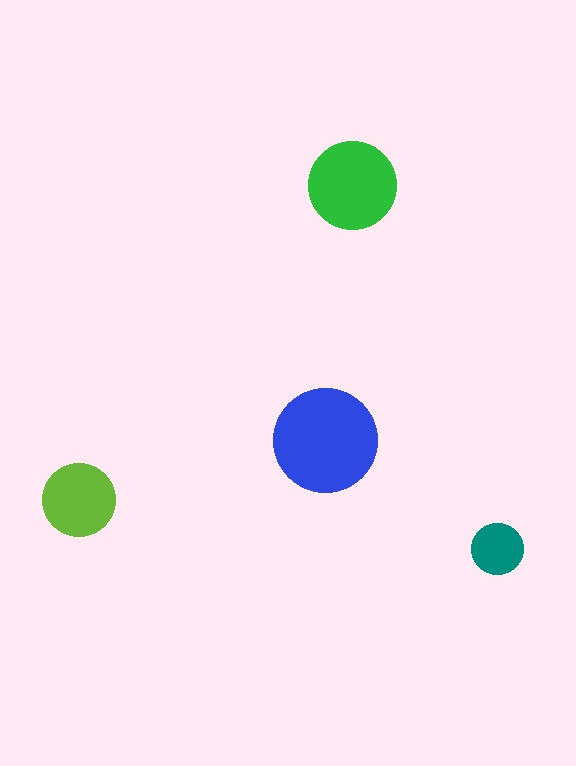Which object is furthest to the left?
The lime circle is leftmost.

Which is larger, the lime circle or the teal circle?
The lime one.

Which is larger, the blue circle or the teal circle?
The blue one.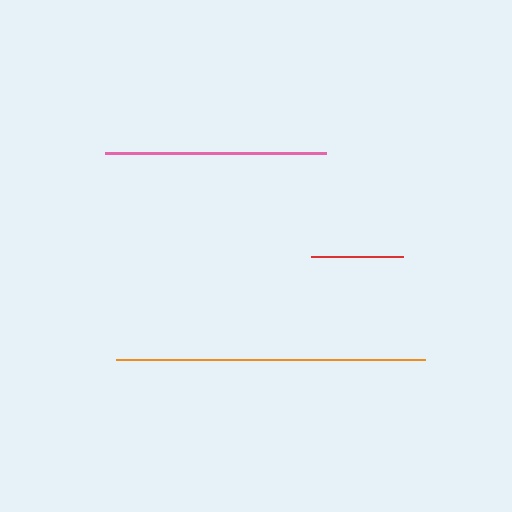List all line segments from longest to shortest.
From longest to shortest: orange, pink, red.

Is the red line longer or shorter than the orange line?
The orange line is longer than the red line.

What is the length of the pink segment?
The pink segment is approximately 221 pixels long.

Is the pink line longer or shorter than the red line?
The pink line is longer than the red line.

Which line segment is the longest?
The orange line is the longest at approximately 309 pixels.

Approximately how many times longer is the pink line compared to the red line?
The pink line is approximately 2.4 times the length of the red line.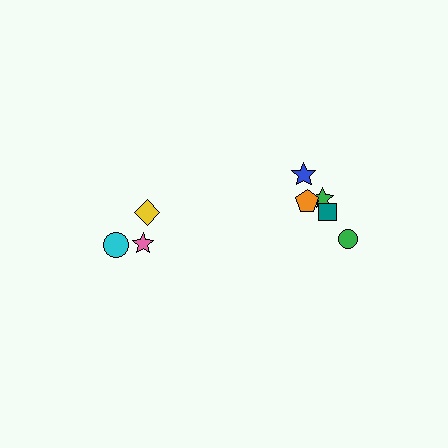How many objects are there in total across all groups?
There are 8 objects.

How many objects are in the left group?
There are 3 objects.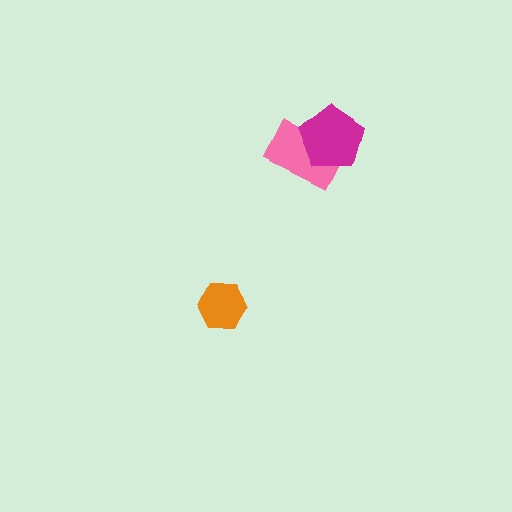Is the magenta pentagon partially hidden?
No, no other shape covers it.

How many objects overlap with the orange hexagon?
0 objects overlap with the orange hexagon.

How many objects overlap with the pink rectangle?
1 object overlaps with the pink rectangle.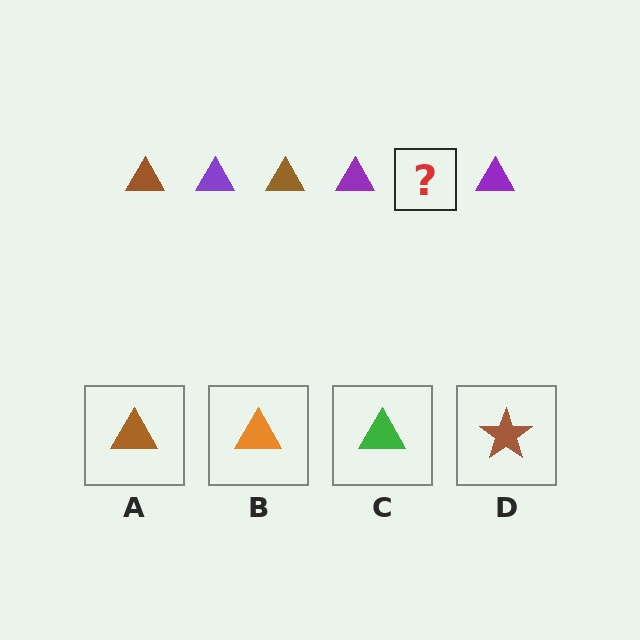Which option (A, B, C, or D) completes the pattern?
A.